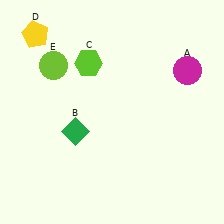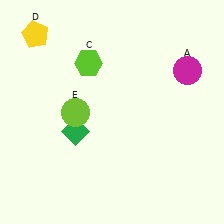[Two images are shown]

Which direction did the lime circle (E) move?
The lime circle (E) moved down.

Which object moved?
The lime circle (E) moved down.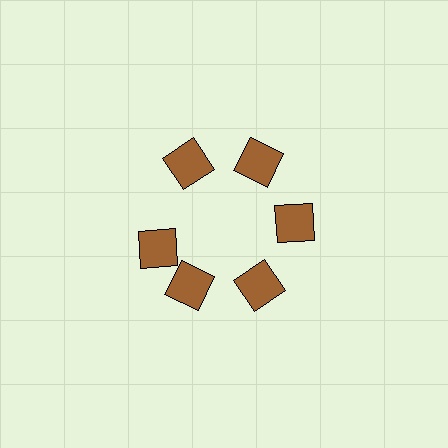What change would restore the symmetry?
The symmetry would be restored by rotating it back into even spacing with its neighbors so that all 6 squares sit at equal angles and equal distance from the center.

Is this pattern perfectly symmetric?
No. The 6 brown squares are arranged in a ring, but one element near the 9 o'clock position is rotated out of alignment along the ring, breaking the 6-fold rotational symmetry.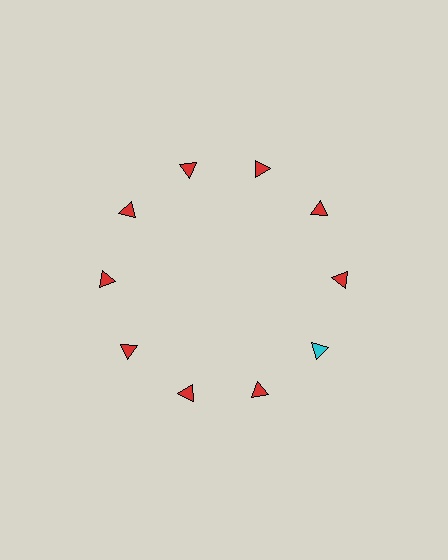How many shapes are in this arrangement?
There are 10 shapes arranged in a ring pattern.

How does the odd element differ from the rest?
It has a different color: cyan instead of red.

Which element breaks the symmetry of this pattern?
The cyan triangle at roughly the 4 o'clock position breaks the symmetry. All other shapes are red triangles.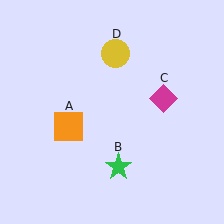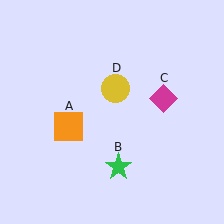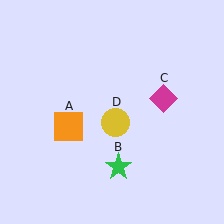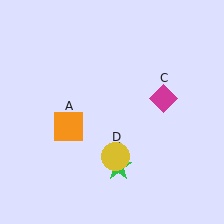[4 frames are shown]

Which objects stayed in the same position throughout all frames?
Orange square (object A) and green star (object B) and magenta diamond (object C) remained stationary.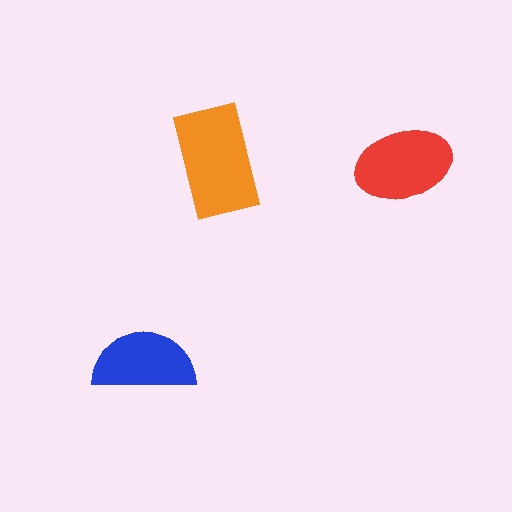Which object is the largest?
The orange rectangle.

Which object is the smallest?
The blue semicircle.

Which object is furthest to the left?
The blue semicircle is leftmost.